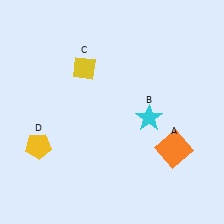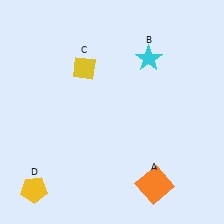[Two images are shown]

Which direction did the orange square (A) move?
The orange square (A) moved down.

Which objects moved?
The objects that moved are: the orange square (A), the cyan star (B), the yellow pentagon (D).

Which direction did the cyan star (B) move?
The cyan star (B) moved up.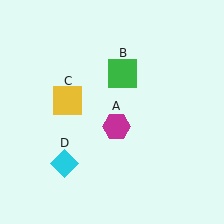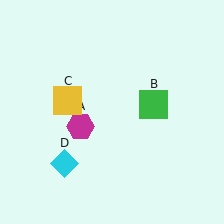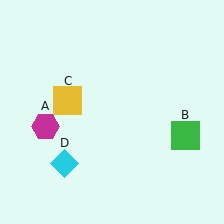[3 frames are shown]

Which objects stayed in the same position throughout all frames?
Yellow square (object C) and cyan diamond (object D) remained stationary.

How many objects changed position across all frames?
2 objects changed position: magenta hexagon (object A), green square (object B).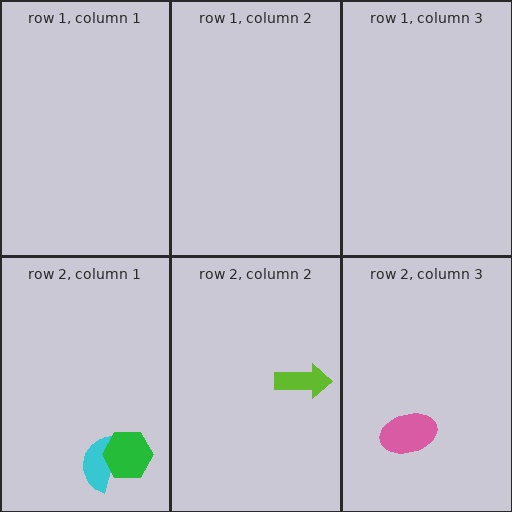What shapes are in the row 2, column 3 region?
The pink ellipse.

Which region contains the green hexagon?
The row 2, column 1 region.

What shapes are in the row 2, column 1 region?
The cyan semicircle, the green hexagon.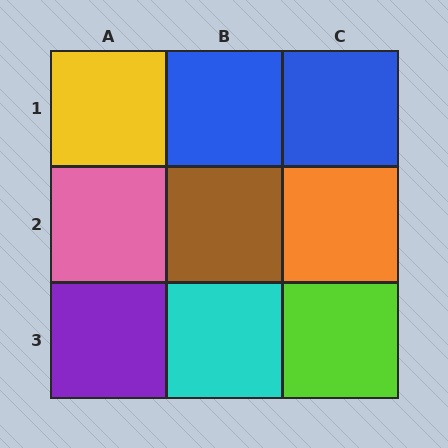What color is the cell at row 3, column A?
Purple.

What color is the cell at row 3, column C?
Lime.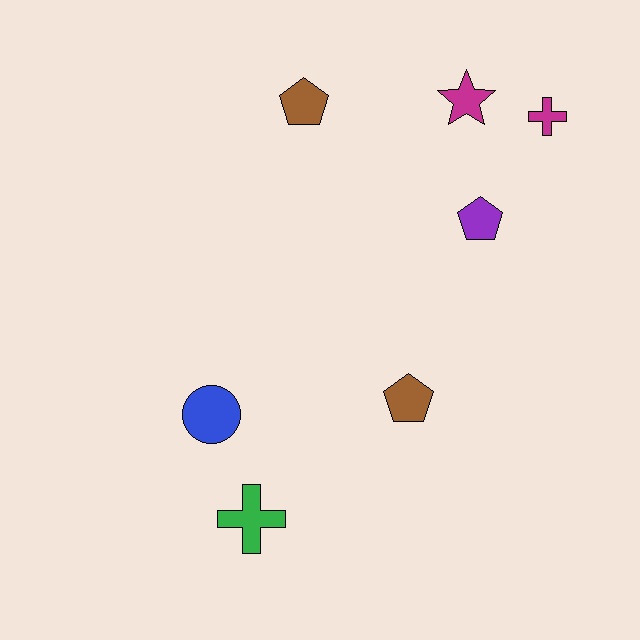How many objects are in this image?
There are 7 objects.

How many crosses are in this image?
There are 2 crosses.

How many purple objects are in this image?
There is 1 purple object.